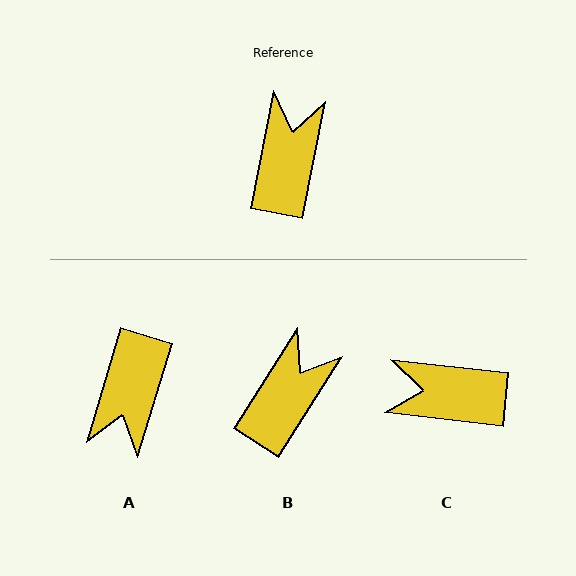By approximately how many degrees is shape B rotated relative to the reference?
Approximately 21 degrees clockwise.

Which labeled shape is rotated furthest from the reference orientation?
A, about 174 degrees away.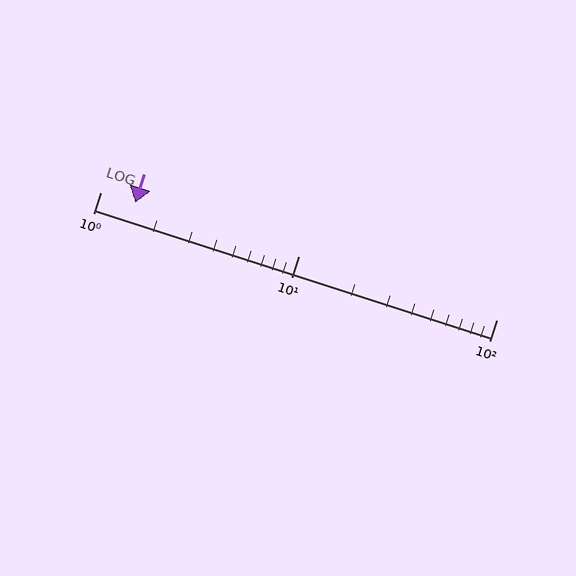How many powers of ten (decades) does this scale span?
The scale spans 2 decades, from 1 to 100.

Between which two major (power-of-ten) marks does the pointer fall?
The pointer is between 1 and 10.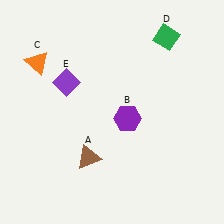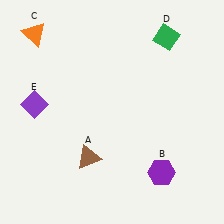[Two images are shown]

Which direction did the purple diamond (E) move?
The purple diamond (E) moved left.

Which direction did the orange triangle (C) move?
The orange triangle (C) moved up.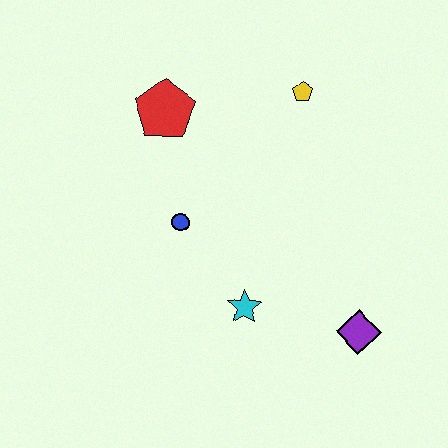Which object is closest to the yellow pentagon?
The red pentagon is closest to the yellow pentagon.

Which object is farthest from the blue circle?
The purple diamond is farthest from the blue circle.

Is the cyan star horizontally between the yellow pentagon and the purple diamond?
No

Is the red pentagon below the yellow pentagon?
Yes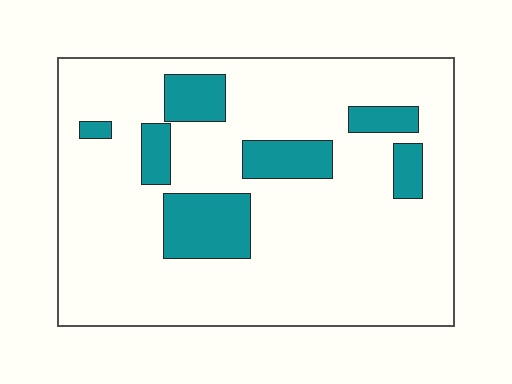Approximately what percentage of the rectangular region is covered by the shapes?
Approximately 15%.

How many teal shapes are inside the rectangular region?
7.